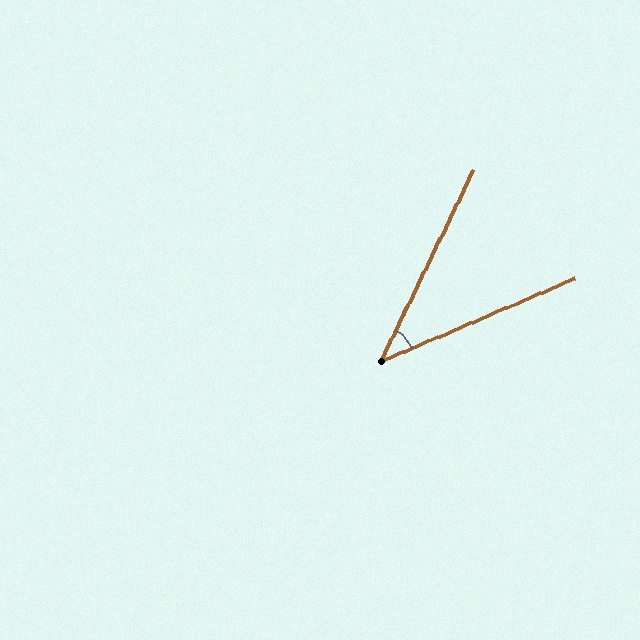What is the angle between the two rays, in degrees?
Approximately 41 degrees.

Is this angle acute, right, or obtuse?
It is acute.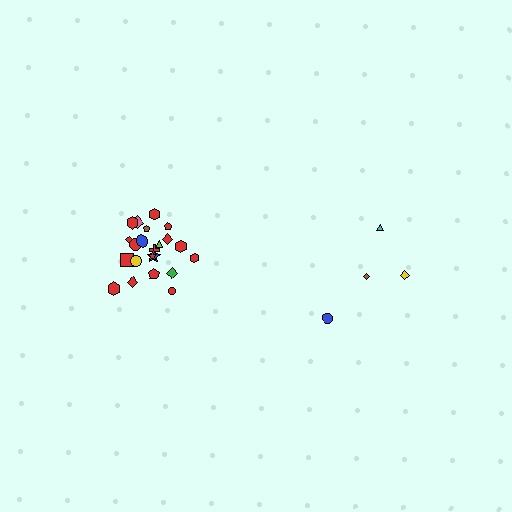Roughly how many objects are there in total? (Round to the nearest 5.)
Roughly 25 objects in total.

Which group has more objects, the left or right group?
The left group.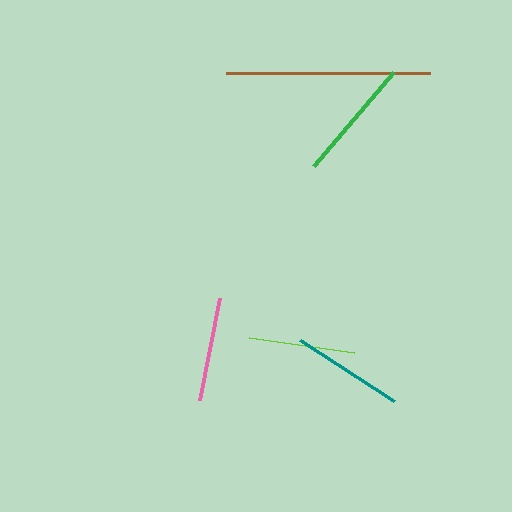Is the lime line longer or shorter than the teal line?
The teal line is longer than the lime line.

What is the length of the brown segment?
The brown segment is approximately 204 pixels long.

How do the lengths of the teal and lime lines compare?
The teal and lime lines are approximately the same length.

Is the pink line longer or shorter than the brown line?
The brown line is longer than the pink line.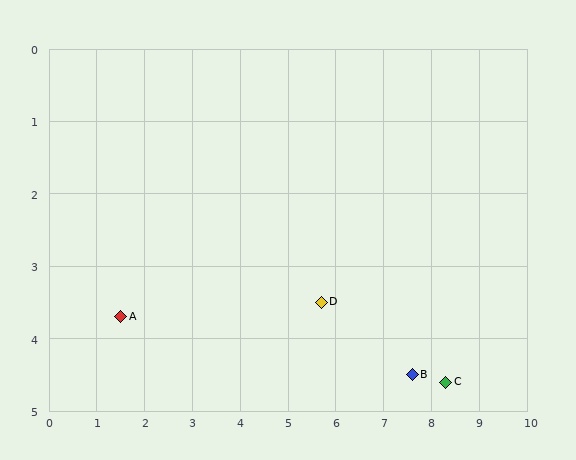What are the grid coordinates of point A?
Point A is at approximately (1.5, 3.7).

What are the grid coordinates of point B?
Point B is at approximately (7.6, 4.5).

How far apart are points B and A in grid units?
Points B and A are about 6.2 grid units apart.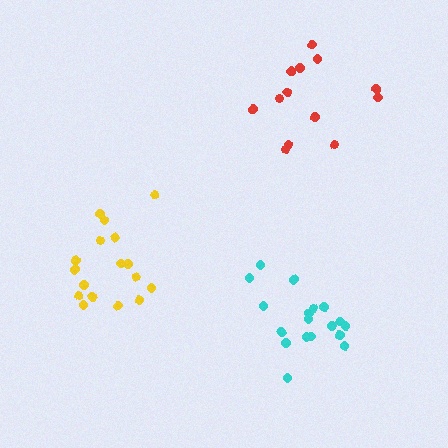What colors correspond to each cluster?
The clusters are colored: red, cyan, yellow.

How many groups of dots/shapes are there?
There are 3 groups.